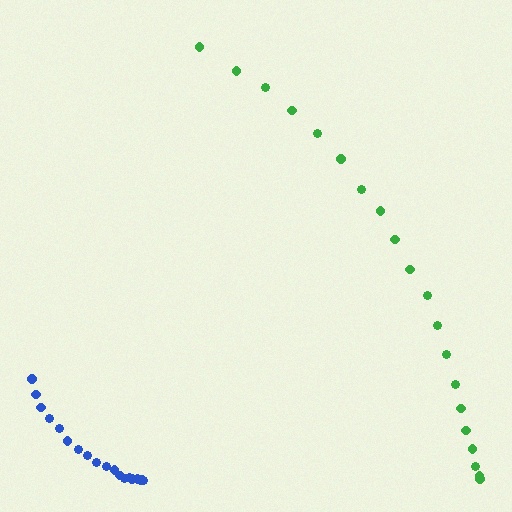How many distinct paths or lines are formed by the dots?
There are 2 distinct paths.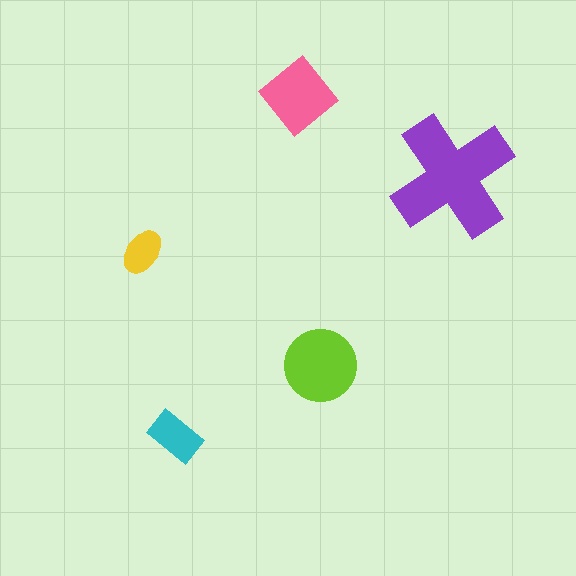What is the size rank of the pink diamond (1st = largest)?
3rd.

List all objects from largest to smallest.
The purple cross, the lime circle, the pink diamond, the cyan rectangle, the yellow ellipse.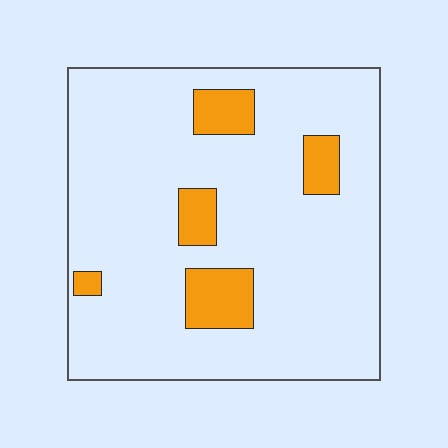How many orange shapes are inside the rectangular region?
5.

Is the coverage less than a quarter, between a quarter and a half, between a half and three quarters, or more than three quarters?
Less than a quarter.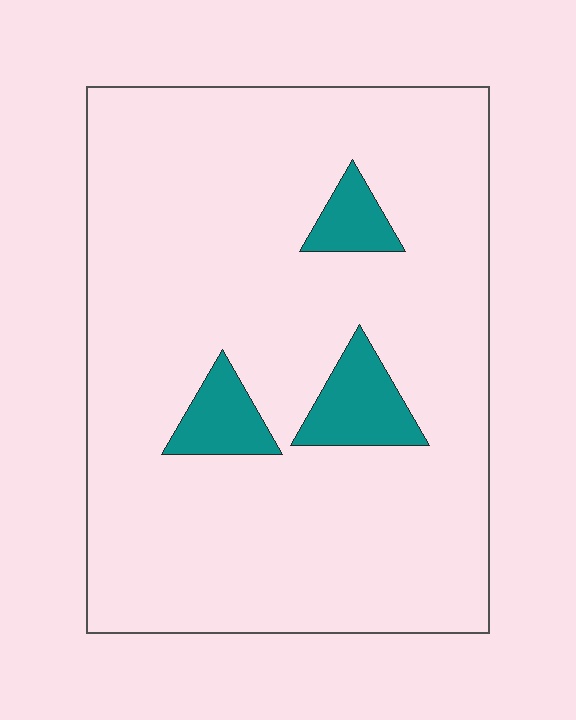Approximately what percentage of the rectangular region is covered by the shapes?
Approximately 10%.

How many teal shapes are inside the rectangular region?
3.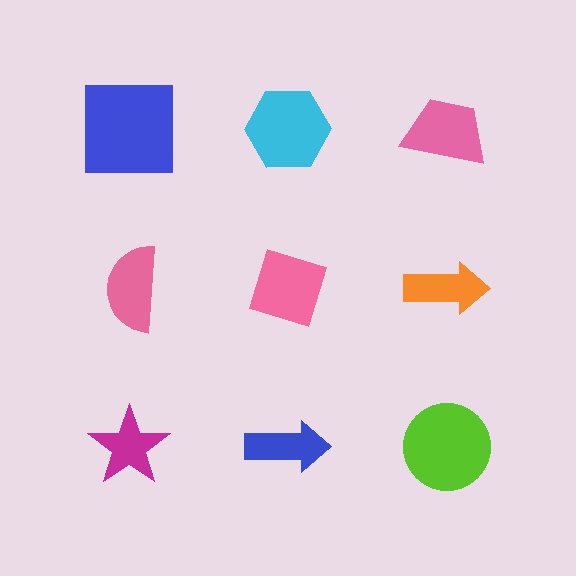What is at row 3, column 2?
A blue arrow.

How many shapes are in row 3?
3 shapes.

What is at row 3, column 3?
A lime circle.